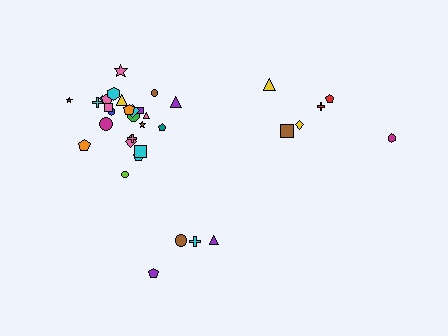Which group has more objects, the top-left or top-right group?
The top-left group.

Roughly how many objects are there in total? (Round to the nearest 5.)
Roughly 35 objects in total.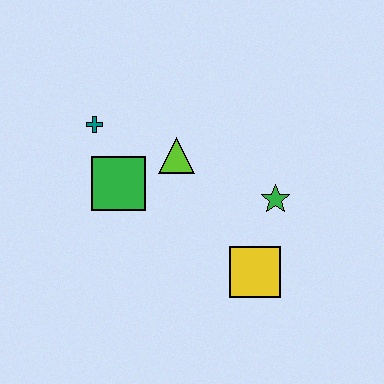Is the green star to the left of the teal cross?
No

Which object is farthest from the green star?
The teal cross is farthest from the green star.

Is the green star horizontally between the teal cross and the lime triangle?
No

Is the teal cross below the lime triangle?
No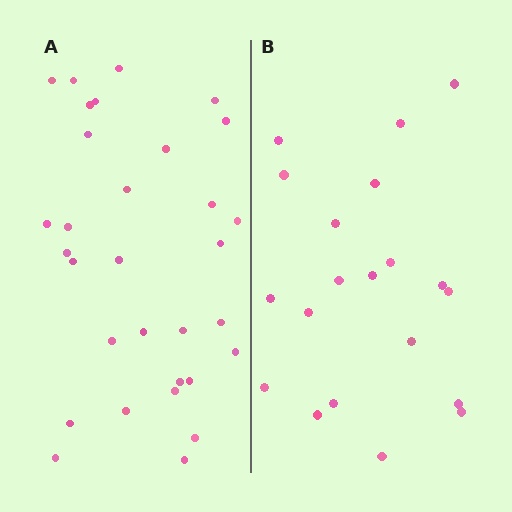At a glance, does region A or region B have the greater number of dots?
Region A (the left region) has more dots.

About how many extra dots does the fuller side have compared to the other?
Region A has roughly 12 or so more dots than region B.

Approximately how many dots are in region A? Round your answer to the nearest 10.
About 30 dots. (The exact count is 31, which rounds to 30.)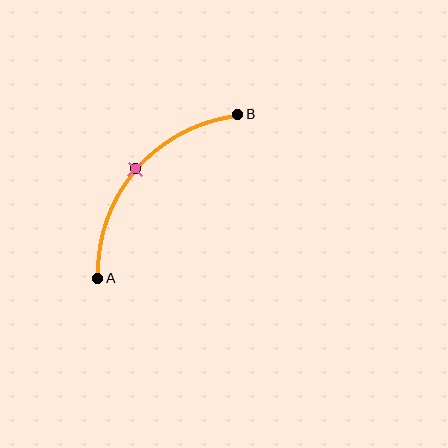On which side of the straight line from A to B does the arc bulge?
The arc bulges above and to the left of the straight line connecting A and B.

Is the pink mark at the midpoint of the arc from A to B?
Yes. The pink mark lies on the arc at equal arc-length from both A and B — it is the arc midpoint.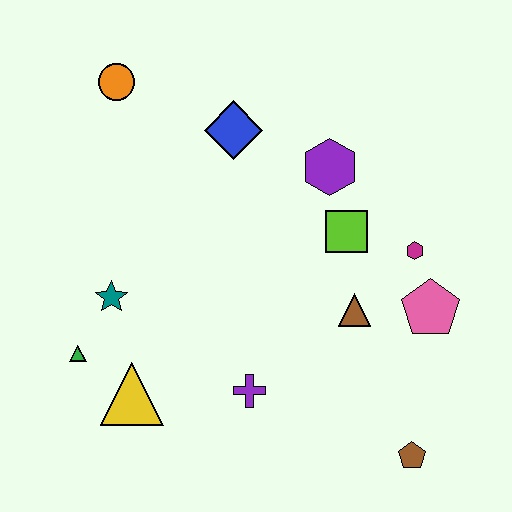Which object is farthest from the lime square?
The green triangle is farthest from the lime square.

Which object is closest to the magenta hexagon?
The pink pentagon is closest to the magenta hexagon.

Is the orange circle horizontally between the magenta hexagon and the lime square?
No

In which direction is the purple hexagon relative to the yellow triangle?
The purple hexagon is above the yellow triangle.